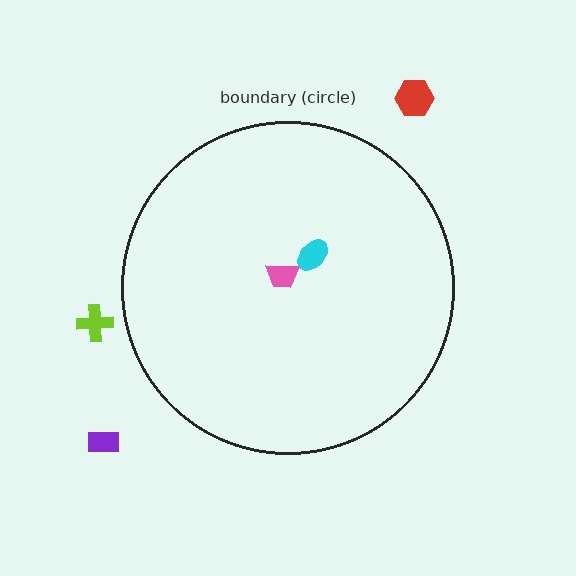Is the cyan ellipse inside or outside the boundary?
Inside.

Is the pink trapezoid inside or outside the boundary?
Inside.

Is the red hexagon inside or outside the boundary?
Outside.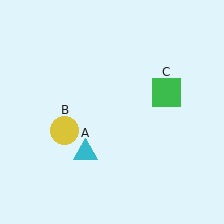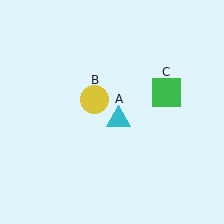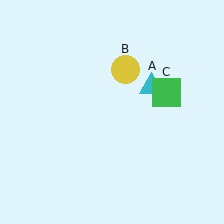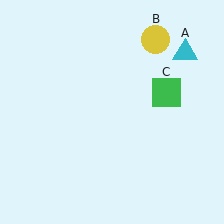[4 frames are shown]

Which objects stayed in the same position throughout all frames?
Green square (object C) remained stationary.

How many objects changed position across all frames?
2 objects changed position: cyan triangle (object A), yellow circle (object B).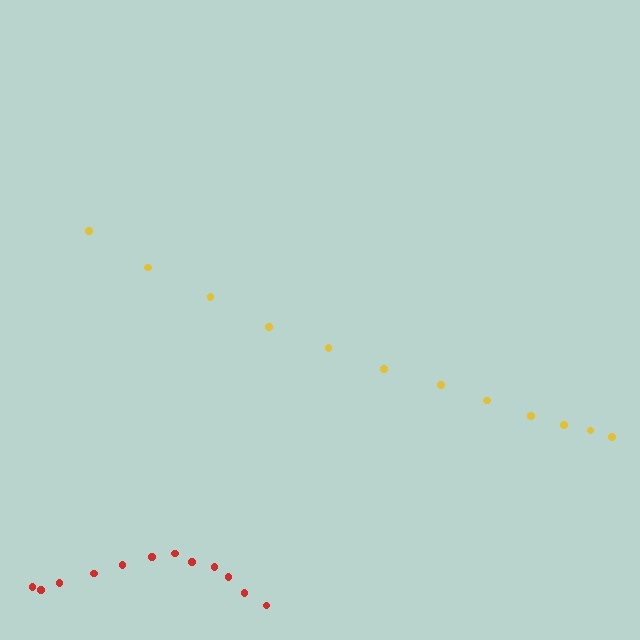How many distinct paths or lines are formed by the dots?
There are 2 distinct paths.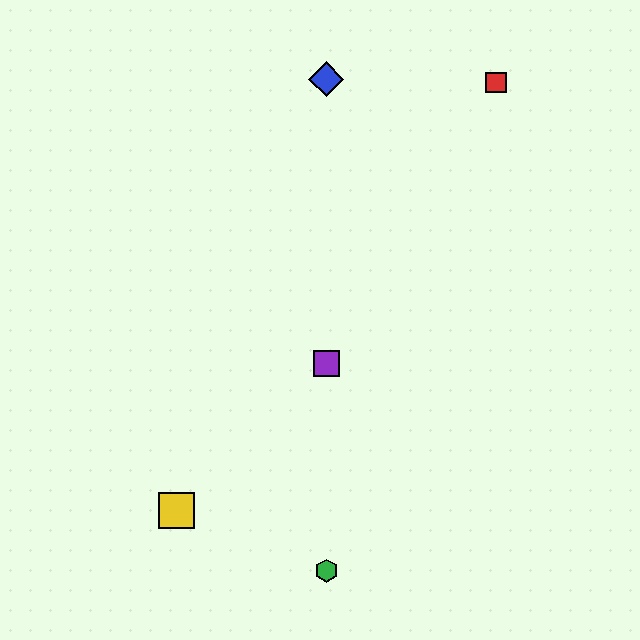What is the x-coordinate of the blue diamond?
The blue diamond is at x≈326.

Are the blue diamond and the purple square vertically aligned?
Yes, both are at x≈326.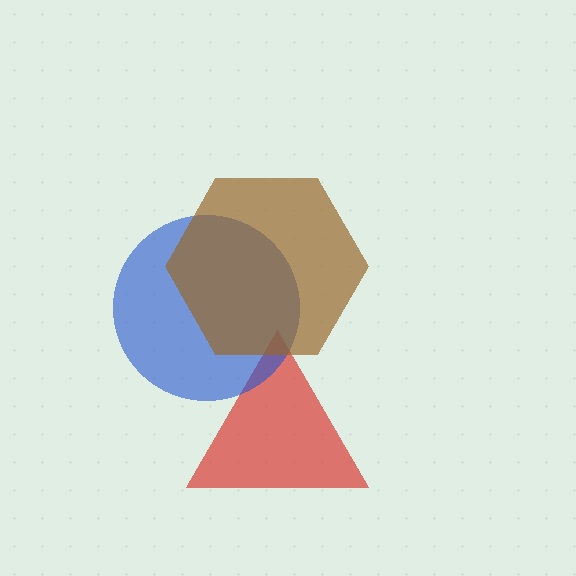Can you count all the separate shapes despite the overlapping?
Yes, there are 3 separate shapes.